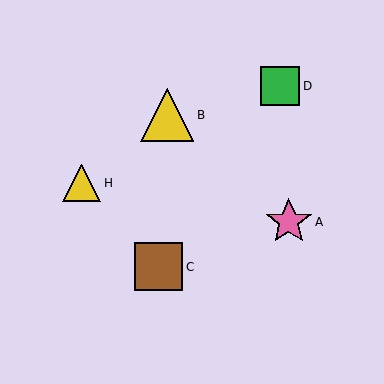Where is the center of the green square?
The center of the green square is at (280, 86).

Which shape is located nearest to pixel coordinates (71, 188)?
The yellow triangle (labeled H) at (82, 183) is nearest to that location.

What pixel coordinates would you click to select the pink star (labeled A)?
Click at (289, 222) to select the pink star A.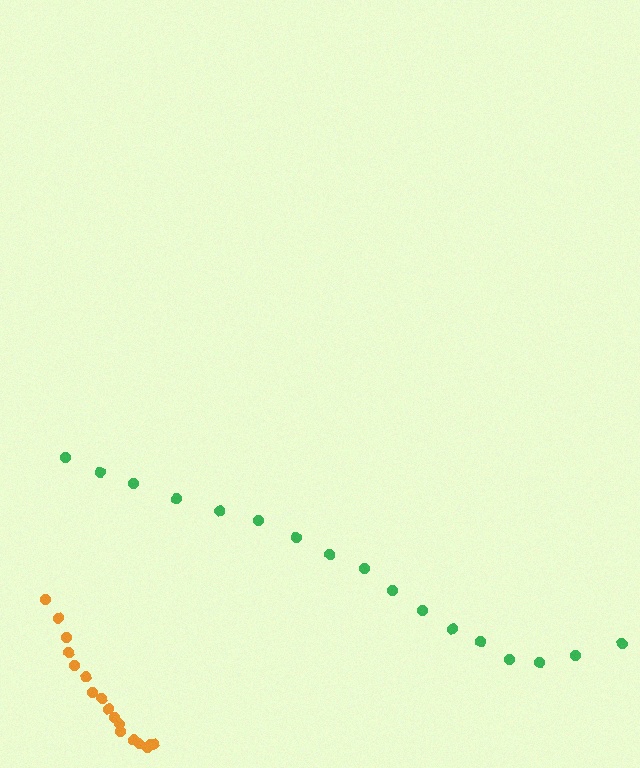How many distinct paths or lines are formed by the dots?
There are 2 distinct paths.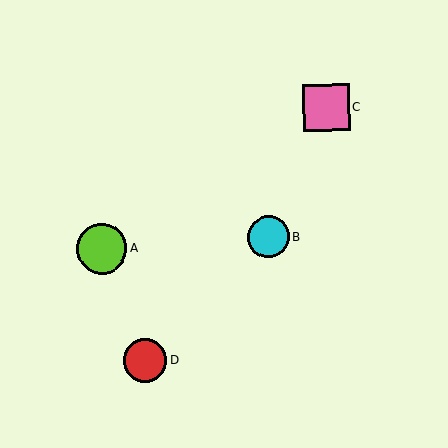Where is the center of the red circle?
The center of the red circle is at (145, 361).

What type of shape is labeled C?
Shape C is a pink square.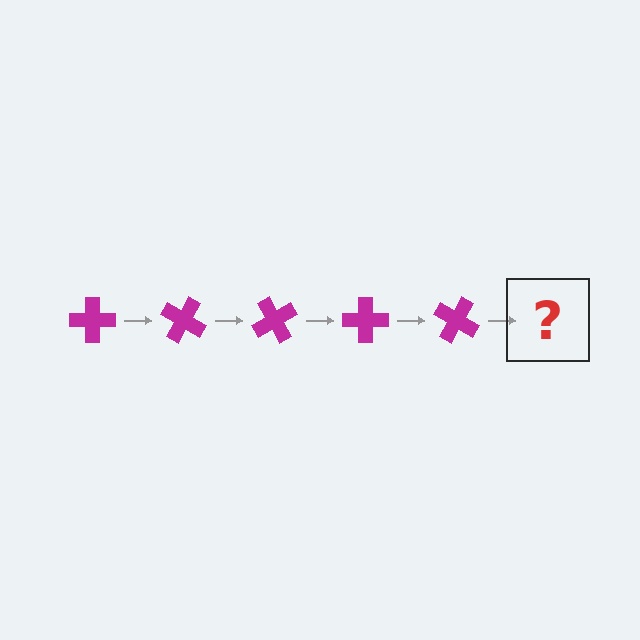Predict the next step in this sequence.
The next step is a magenta cross rotated 150 degrees.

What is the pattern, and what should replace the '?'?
The pattern is that the cross rotates 30 degrees each step. The '?' should be a magenta cross rotated 150 degrees.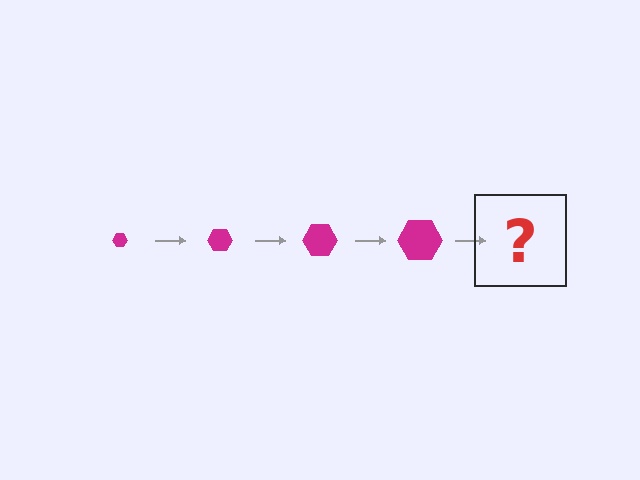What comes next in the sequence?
The next element should be a magenta hexagon, larger than the previous one.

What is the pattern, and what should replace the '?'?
The pattern is that the hexagon gets progressively larger each step. The '?' should be a magenta hexagon, larger than the previous one.